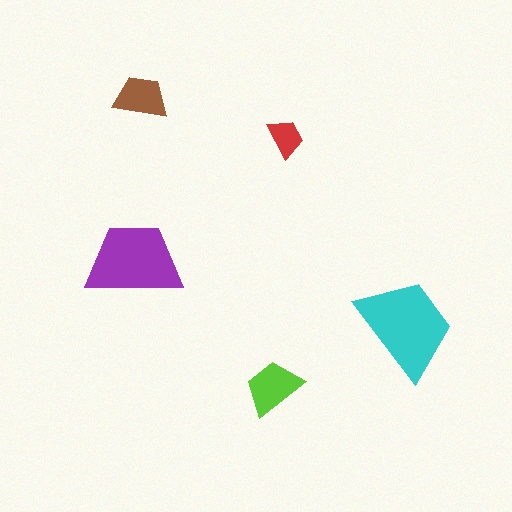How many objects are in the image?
There are 5 objects in the image.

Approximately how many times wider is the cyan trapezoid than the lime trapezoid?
About 2 times wider.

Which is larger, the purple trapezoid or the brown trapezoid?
The purple one.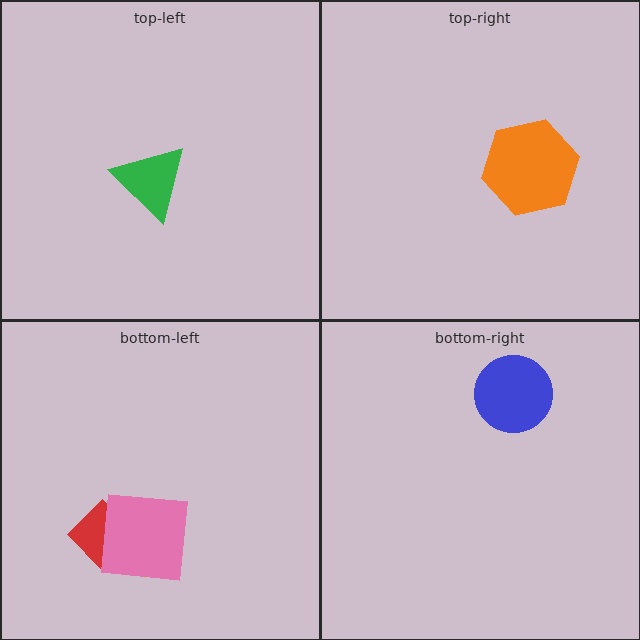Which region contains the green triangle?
The top-left region.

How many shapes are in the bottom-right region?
1.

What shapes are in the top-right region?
The orange hexagon.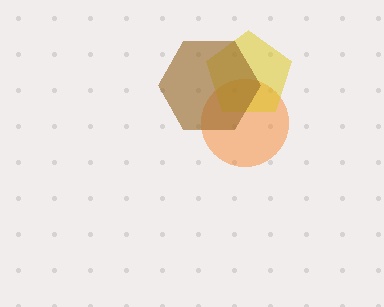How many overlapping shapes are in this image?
There are 3 overlapping shapes in the image.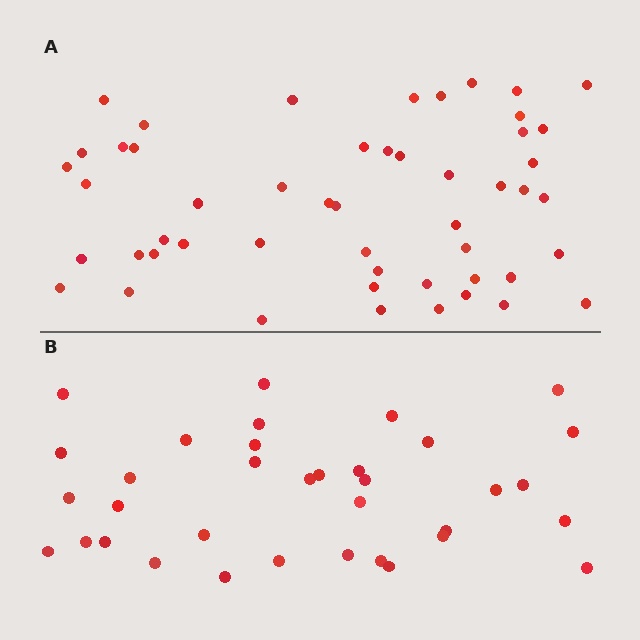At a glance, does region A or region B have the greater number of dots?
Region A (the top region) has more dots.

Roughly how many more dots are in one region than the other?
Region A has approximately 15 more dots than region B.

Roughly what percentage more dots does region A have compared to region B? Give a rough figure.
About 45% more.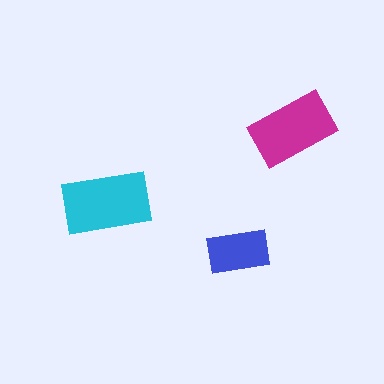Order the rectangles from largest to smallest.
the cyan one, the magenta one, the blue one.